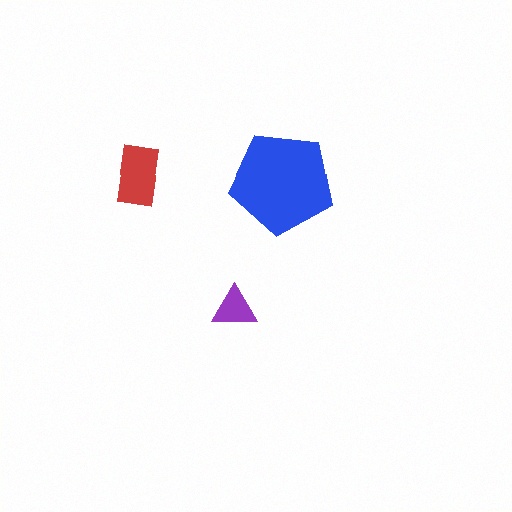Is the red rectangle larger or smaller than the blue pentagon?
Smaller.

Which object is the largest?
The blue pentagon.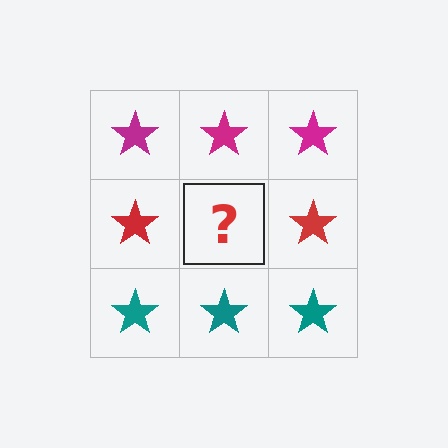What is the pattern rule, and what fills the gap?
The rule is that each row has a consistent color. The gap should be filled with a red star.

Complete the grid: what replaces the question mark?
The question mark should be replaced with a red star.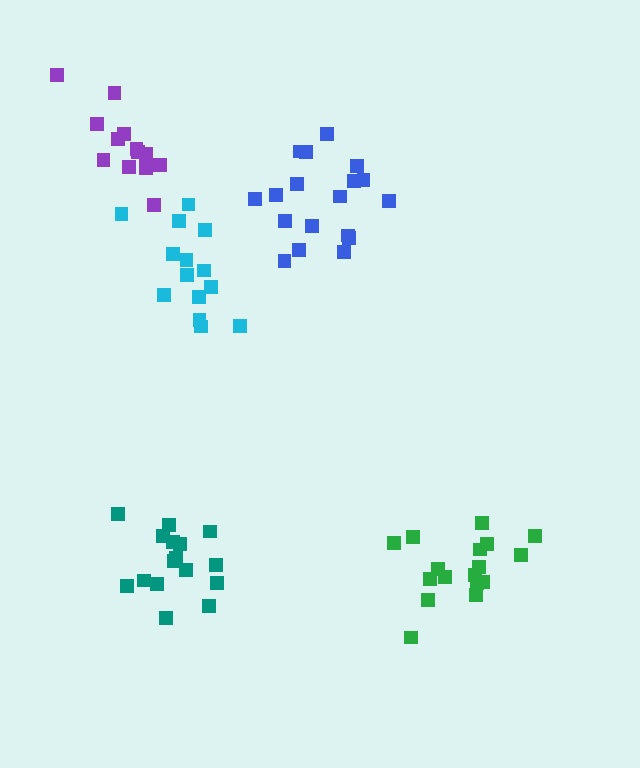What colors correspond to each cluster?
The clusters are colored: green, purple, teal, cyan, blue.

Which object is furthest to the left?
The purple cluster is leftmost.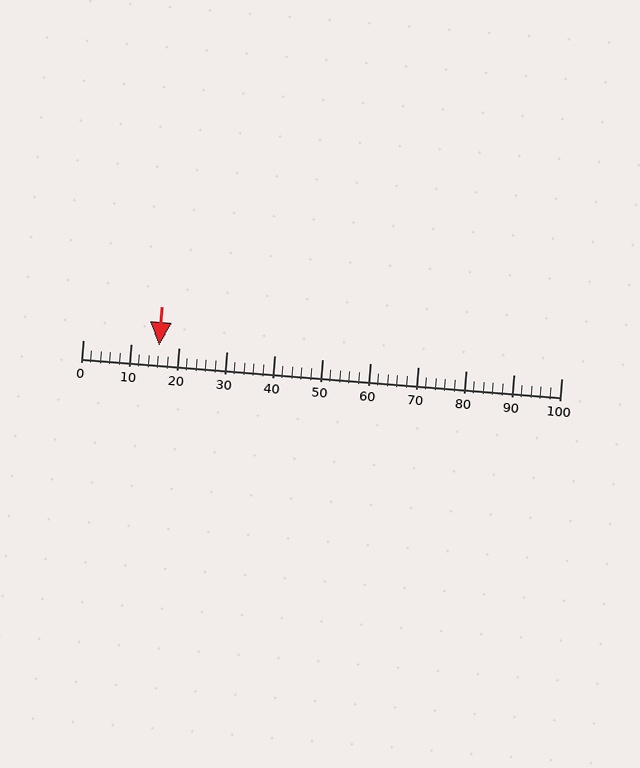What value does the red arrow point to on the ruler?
The red arrow points to approximately 16.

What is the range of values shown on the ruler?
The ruler shows values from 0 to 100.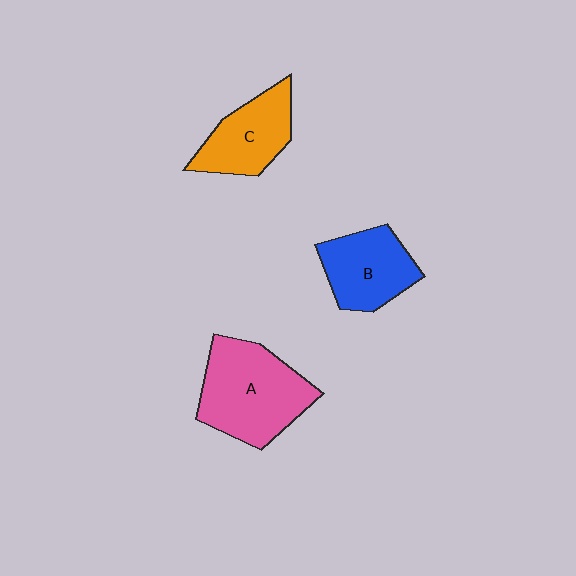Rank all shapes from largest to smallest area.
From largest to smallest: A (pink), B (blue), C (orange).